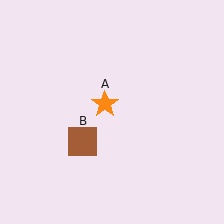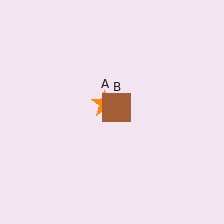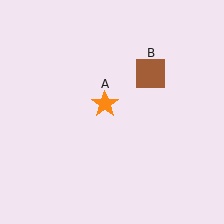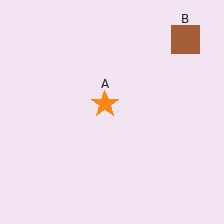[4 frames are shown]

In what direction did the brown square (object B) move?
The brown square (object B) moved up and to the right.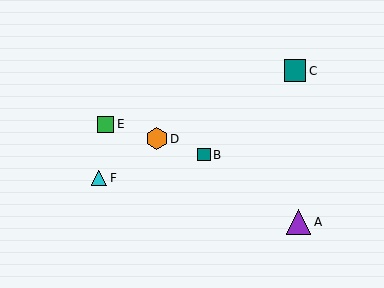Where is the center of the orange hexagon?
The center of the orange hexagon is at (157, 139).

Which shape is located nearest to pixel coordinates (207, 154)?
The teal square (labeled B) at (204, 155) is nearest to that location.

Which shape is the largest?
The purple triangle (labeled A) is the largest.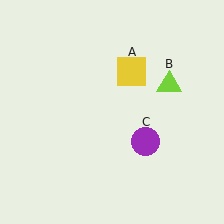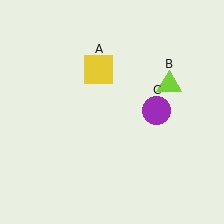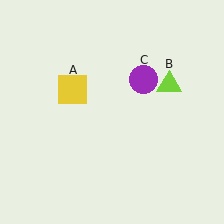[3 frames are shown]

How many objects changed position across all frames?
2 objects changed position: yellow square (object A), purple circle (object C).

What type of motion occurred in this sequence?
The yellow square (object A), purple circle (object C) rotated counterclockwise around the center of the scene.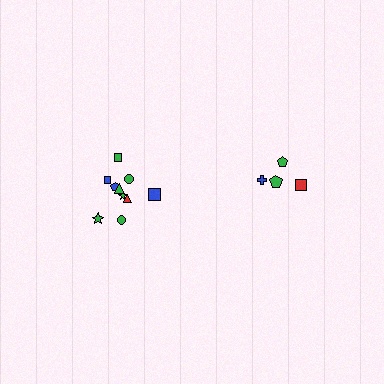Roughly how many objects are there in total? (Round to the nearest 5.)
Roughly 15 objects in total.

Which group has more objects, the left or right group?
The left group.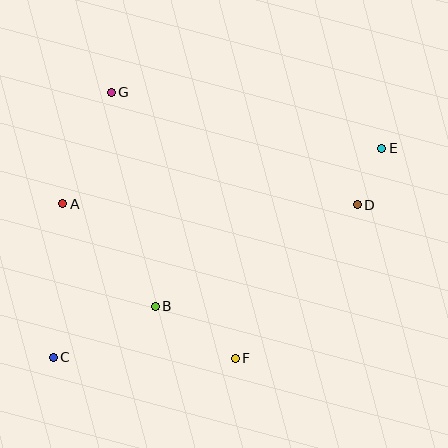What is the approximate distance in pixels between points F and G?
The distance between F and G is approximately 294 pixels.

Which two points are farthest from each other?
Points C and E are farthest from each other.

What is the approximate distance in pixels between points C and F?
The distance between C and F is approximately 182 pixels.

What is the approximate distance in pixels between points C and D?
The distance between C and D is approximately 340 pixels.